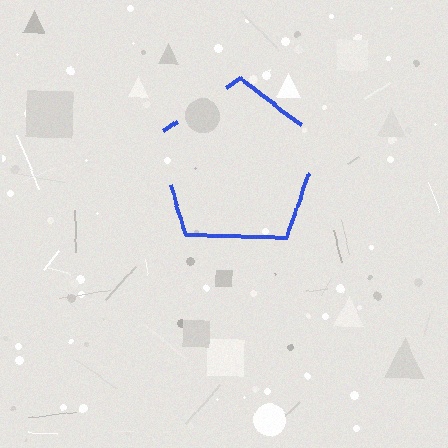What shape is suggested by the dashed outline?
The dashed outline suggests a pentagon.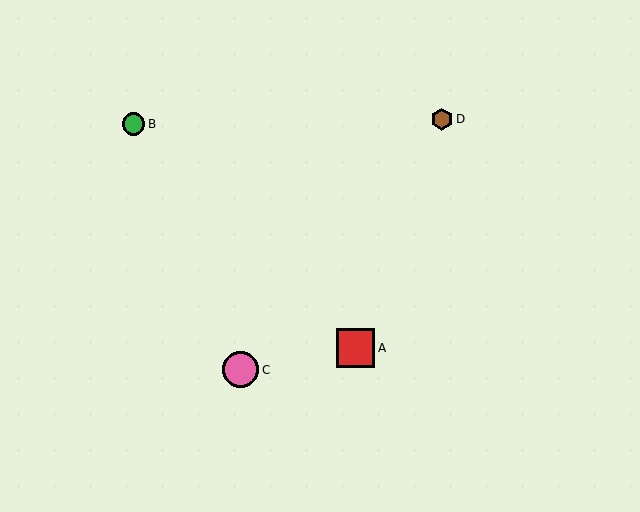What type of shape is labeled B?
Shape B is a green circle.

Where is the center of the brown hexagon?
The center of the brown hexagon is at (442, 119).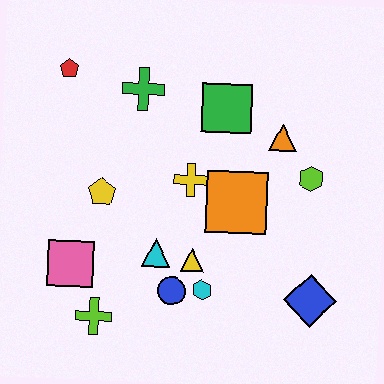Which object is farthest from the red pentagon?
The blue diamond is farthest from the red pentagon.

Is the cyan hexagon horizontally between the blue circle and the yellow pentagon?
No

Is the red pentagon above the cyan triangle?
Yes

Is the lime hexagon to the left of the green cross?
No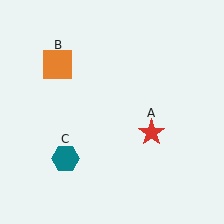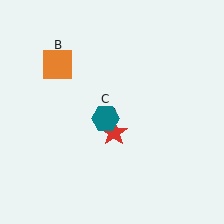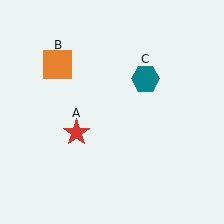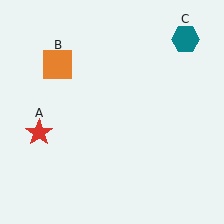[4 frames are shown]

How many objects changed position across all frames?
2 objects changed position: red star (object A), teal hexagon (object C).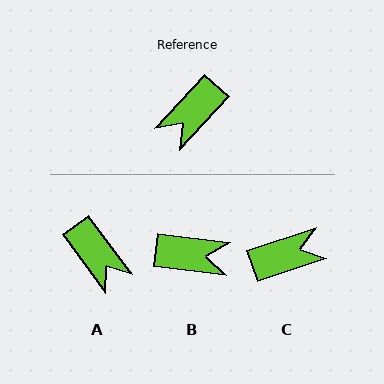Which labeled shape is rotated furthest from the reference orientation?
C, about 151 degrees away.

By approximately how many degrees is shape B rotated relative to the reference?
Approximately 126 degrees counter-clockwise.